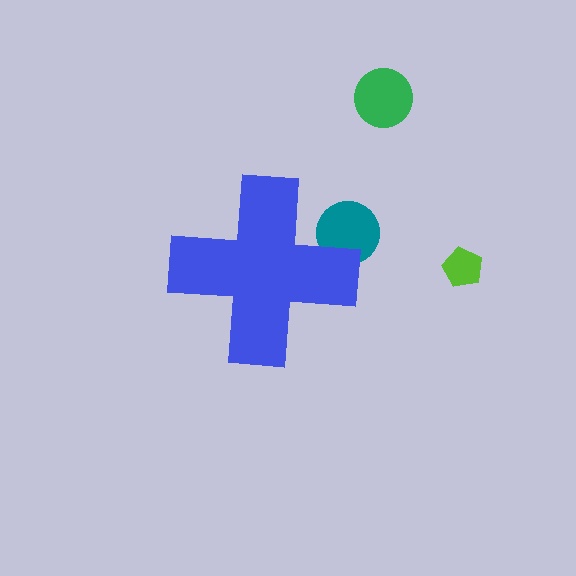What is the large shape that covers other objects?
A blue cross.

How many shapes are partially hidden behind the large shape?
1 shape is partially hidden.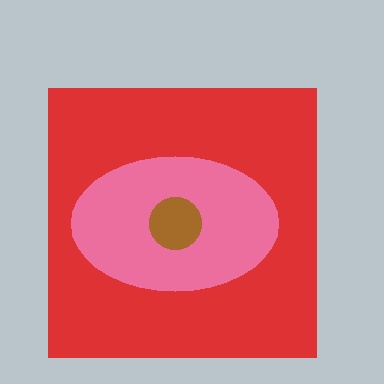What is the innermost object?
The brown circle.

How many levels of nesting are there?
3.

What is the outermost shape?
The red square.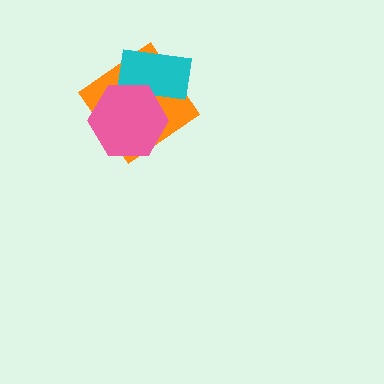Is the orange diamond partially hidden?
Yes, it is partially covered by another shape.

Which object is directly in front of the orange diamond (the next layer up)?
The cyan rectangle is directly in front of the orange diamond.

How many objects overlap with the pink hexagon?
2 objects overlap with the pink hexagon.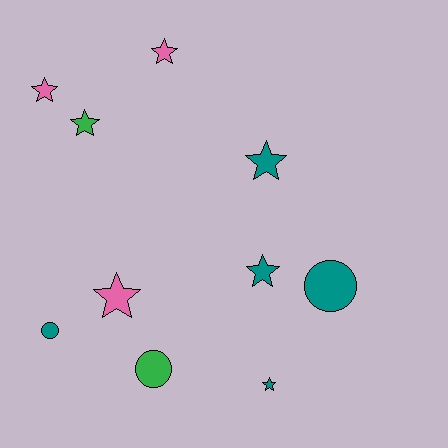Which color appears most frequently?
Teal, with 5 objects.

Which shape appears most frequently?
Star, with 7 objects.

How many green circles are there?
There is 1 green circle.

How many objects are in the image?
There are 10 objects.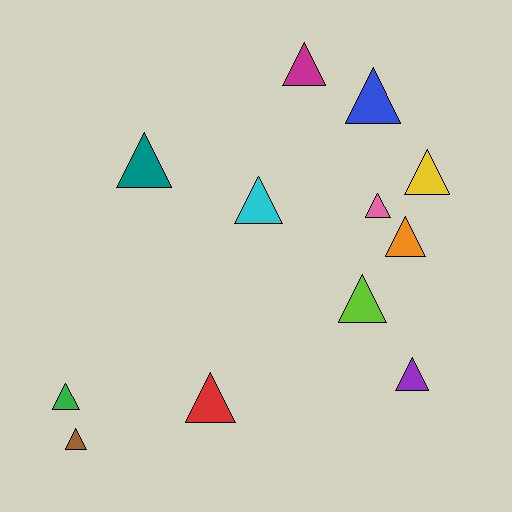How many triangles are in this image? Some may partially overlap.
There are 12 triangles.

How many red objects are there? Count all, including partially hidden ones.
There is 1 red object.